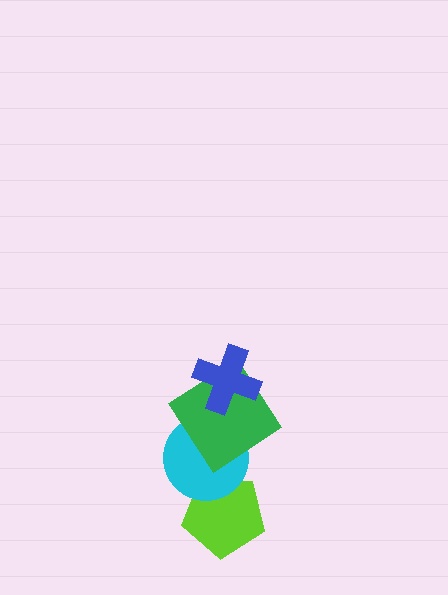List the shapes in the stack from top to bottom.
From top to bottom: the blue cross, the green diamond, the cyan circle, the lime pentagon.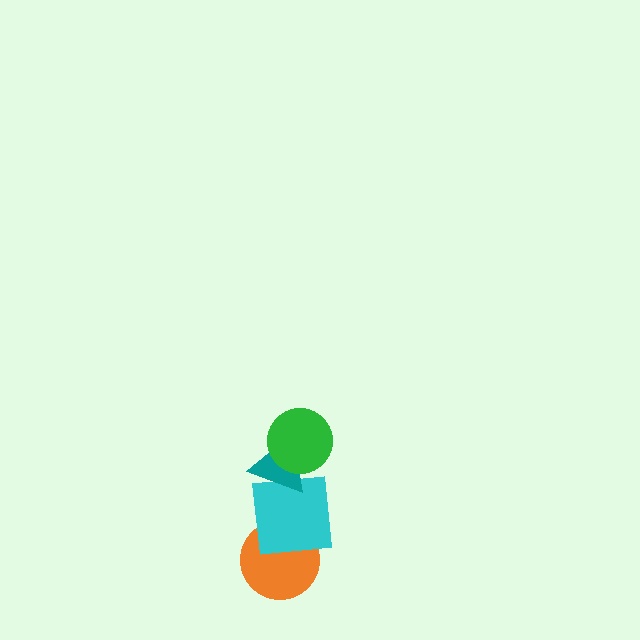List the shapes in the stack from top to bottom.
From top to bottom: the green circle, the teal triangle, the cyan square, the orange circle.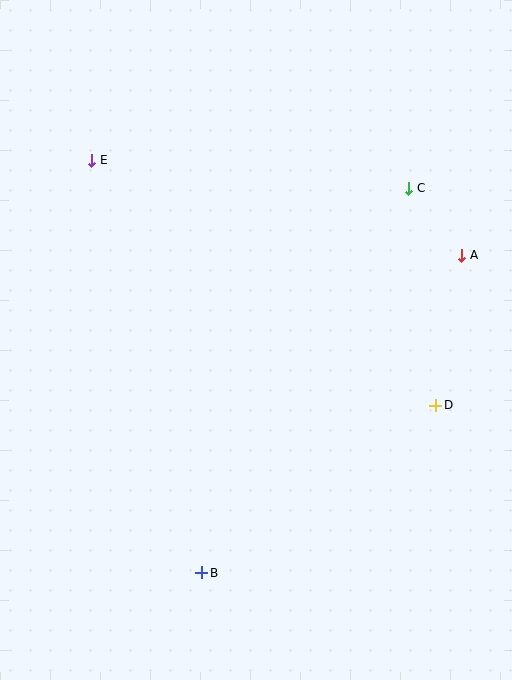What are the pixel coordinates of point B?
Point B is at (202, 573).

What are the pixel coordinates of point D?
Point D is at (436, 405).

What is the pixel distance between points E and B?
The distance between E and B is 427 pixels.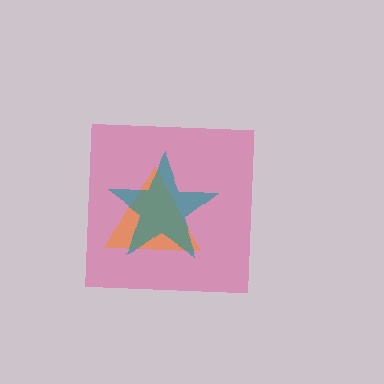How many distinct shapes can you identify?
There are 3 distinct shapes: a pink square, an orange triangle, a teal star.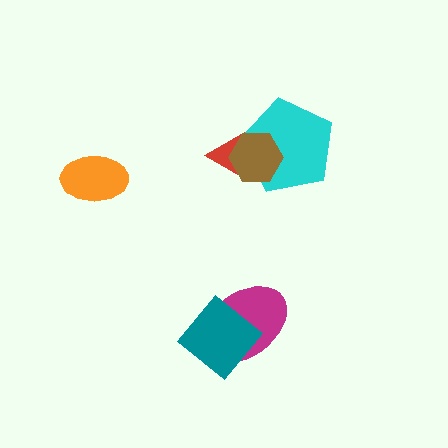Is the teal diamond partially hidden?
No, no other shape covers it.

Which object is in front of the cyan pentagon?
The brown hexagon is in front of the cyan pentagon.